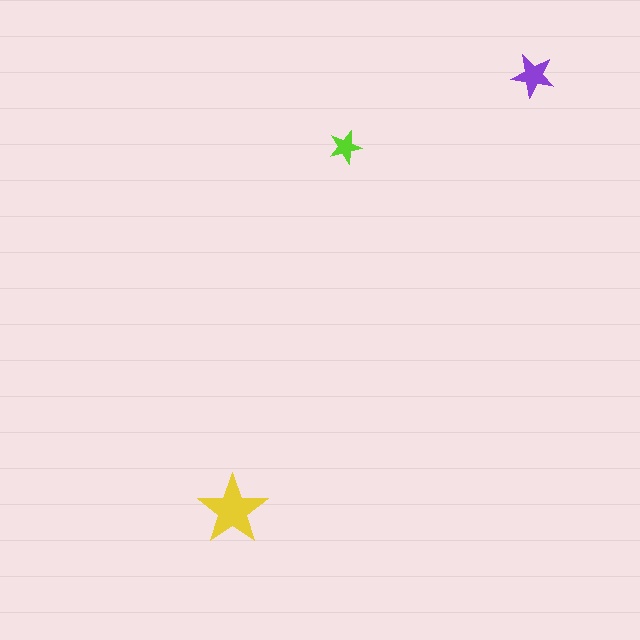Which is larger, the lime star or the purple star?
The purple one.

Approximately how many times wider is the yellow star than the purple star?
About 1.5 times wider.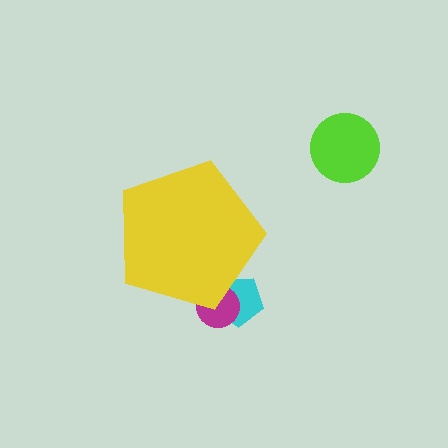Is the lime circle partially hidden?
No, the lime circle is fully visible.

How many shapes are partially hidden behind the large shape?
2 shapes are partially hidden.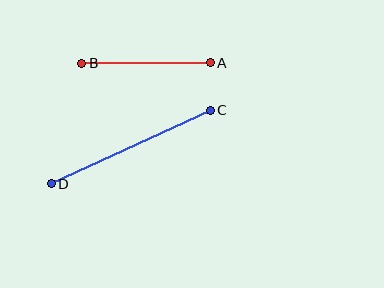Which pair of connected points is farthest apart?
Points C and D are farthest apart.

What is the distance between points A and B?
The distance is approximately 128 pixels.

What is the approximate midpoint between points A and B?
The midpoint is at approximately (146, 63) pixels.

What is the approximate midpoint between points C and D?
The midpoint is at approximately (131, 147) pixels.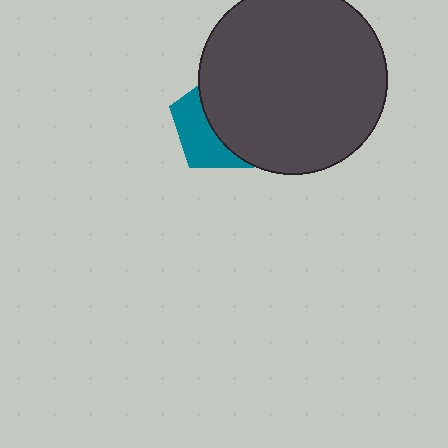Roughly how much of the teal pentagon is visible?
A small part of it is visible (roughly 40%).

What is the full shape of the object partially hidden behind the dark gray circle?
The partially hidden object is a teal pentagon.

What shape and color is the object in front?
The object in front is a dark gray circle.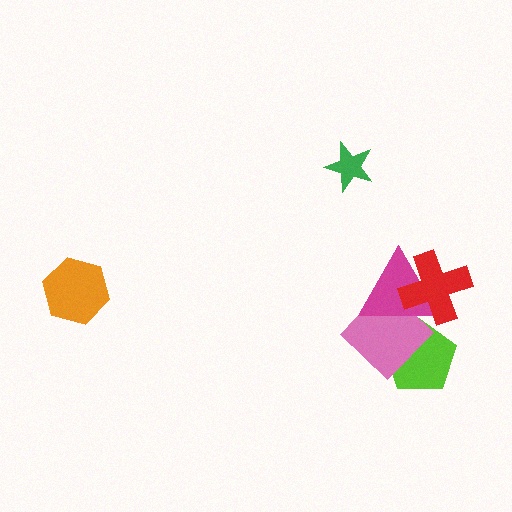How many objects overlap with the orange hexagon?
0 objects overlap with the orange hexagon.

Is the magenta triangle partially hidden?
Yes, it is partially covered by another shape.